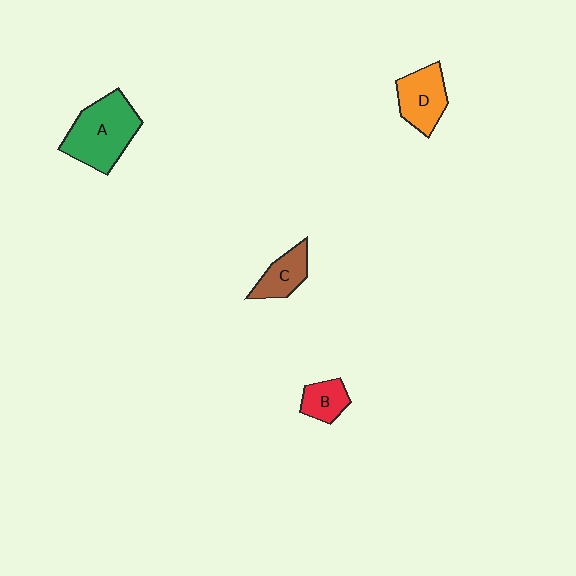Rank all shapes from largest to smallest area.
From largest to smallest: A (green), D (orange), C (brown), B (red).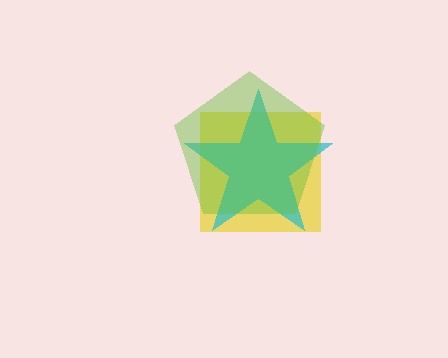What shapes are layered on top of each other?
The layered shapes are: a yellow square, a cyan star, a lime pentagon.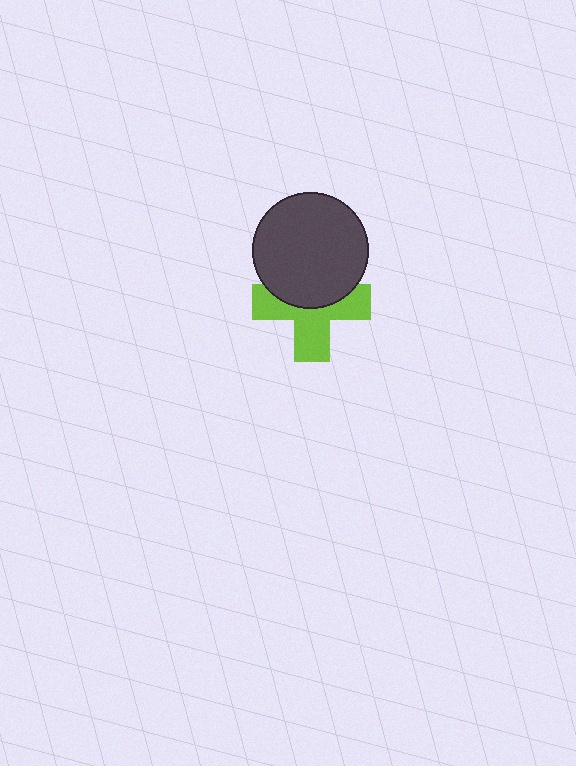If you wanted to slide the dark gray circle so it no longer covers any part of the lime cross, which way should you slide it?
Slide it up — that is the most direct way to separate the two shapes.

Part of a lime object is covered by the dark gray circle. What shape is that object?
It is a cross.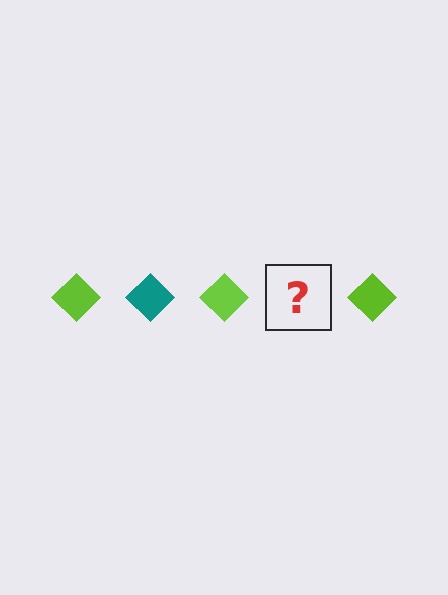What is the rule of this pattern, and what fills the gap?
The rule is that the pattern cycles through lime, teal diamonds. The gap should be filled with a teal diamond.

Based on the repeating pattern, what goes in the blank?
The blank should be a teal diamond.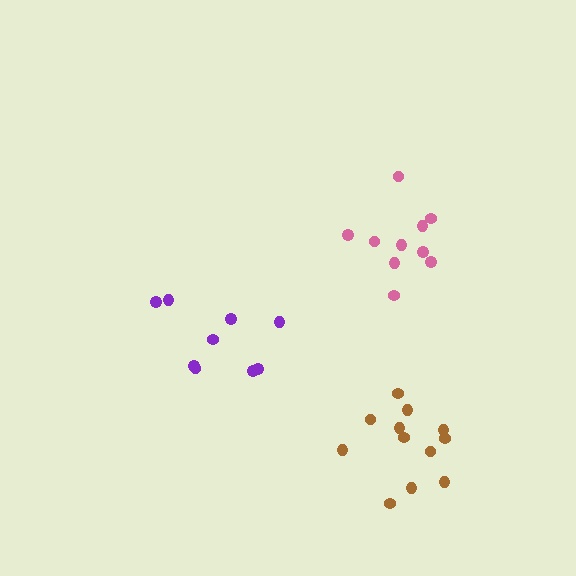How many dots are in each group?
Group 1: 9 dots, Group 2: 12 dots, Group 3: 10 dots (31 total).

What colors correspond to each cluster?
The clusters are colored: purple, brown, pink.